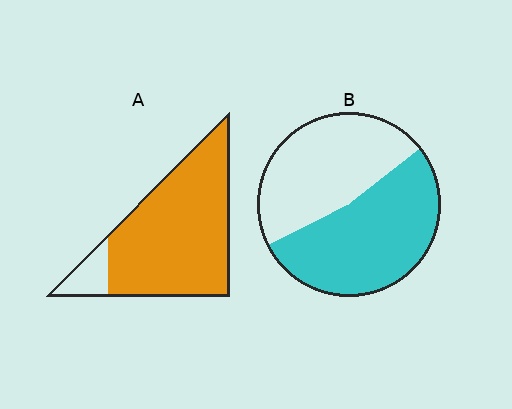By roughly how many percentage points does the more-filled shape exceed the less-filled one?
By roughly 35 percentage points (A over B).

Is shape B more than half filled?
Roughly half.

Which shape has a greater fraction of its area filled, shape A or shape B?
Shape A.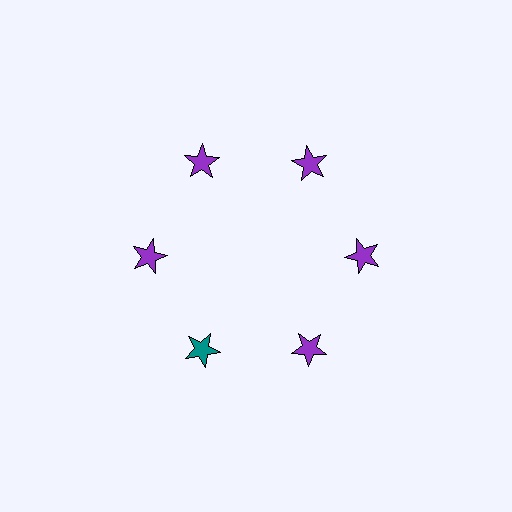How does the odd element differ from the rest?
It has a different color: teal instead of purple.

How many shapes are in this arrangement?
There are 6 shapes arranged in a ring pattern.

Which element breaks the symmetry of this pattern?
The teal star at roughly the 7 o'clock position breaks the symmetry. All other shapes are purple stars.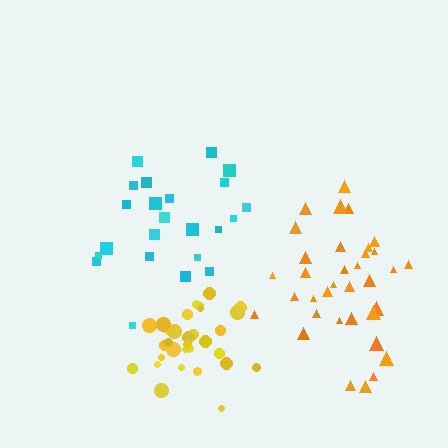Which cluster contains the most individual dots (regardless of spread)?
Orange (35).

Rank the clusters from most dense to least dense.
yellow, orange, cyan.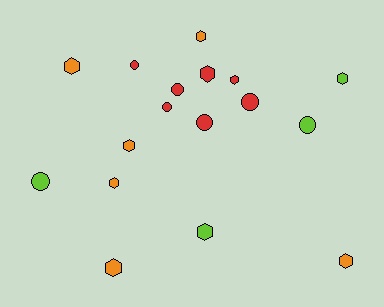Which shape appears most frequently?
Hexagon, with 10 objects.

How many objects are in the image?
There are 17 objects.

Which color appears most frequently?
Red, with 7 objects.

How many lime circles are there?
There are 2 lime circles.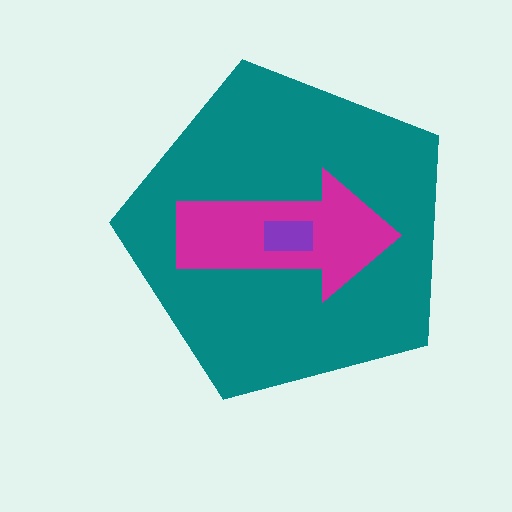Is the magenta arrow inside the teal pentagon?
Yes.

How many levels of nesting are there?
3.